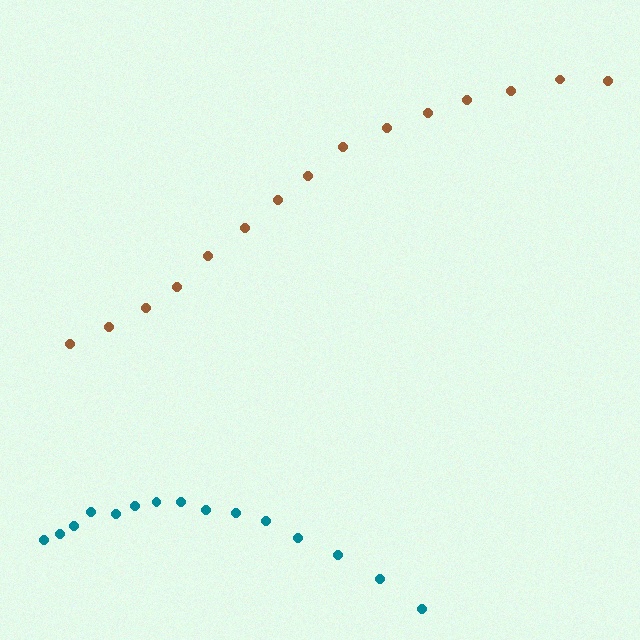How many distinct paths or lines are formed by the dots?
There are 2 distinct paths.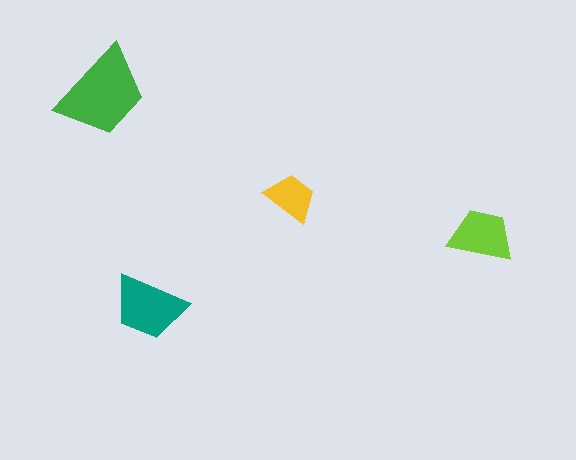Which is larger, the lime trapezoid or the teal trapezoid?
The teal one.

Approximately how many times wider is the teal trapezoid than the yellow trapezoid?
About 1.5 times wider.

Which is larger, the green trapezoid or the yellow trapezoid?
The green one.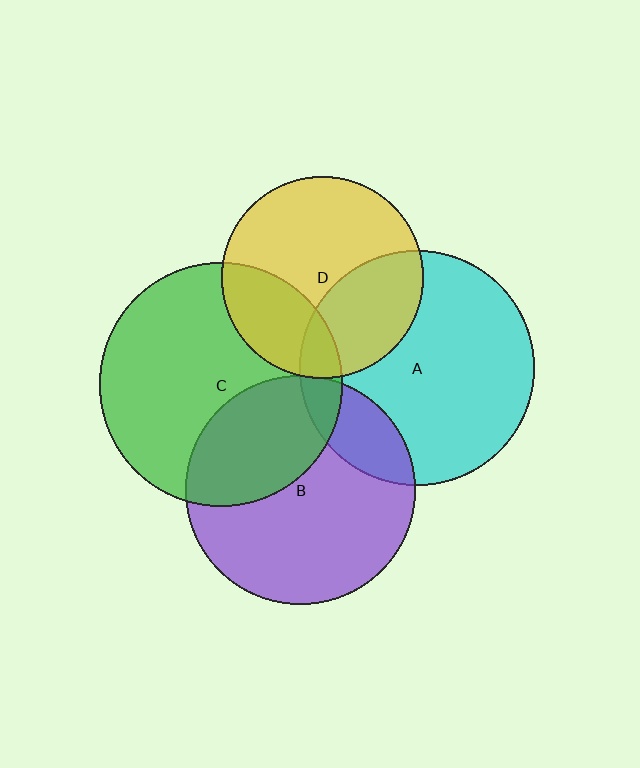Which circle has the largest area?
Circle C (green).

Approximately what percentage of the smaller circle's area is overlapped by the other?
Approximately 25%.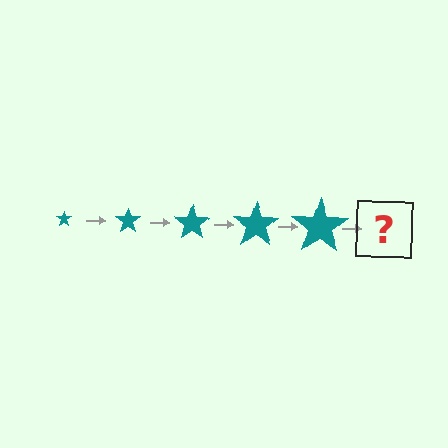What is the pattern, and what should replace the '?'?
The pattern is that the star gets progressively larger each step. The '?' should be a teal star, larger than the previous one.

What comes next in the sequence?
The next element should be a teal star, larger than the previous one.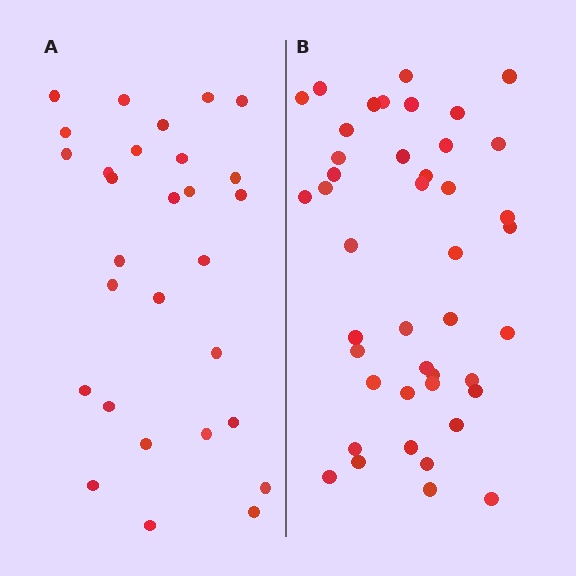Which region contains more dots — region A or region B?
Region B (the right region) has more dots.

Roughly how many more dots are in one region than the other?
Region B has approximately 15 more dots than region A.